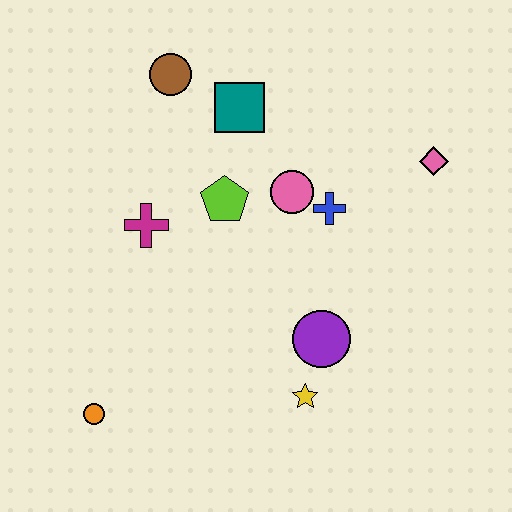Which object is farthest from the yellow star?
The brown circle is farthest from the yellow star.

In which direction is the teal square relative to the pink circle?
The teal square is above the pink circle.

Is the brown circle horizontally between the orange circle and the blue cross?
Yes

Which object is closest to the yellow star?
The purple circle is closest to the yellow star.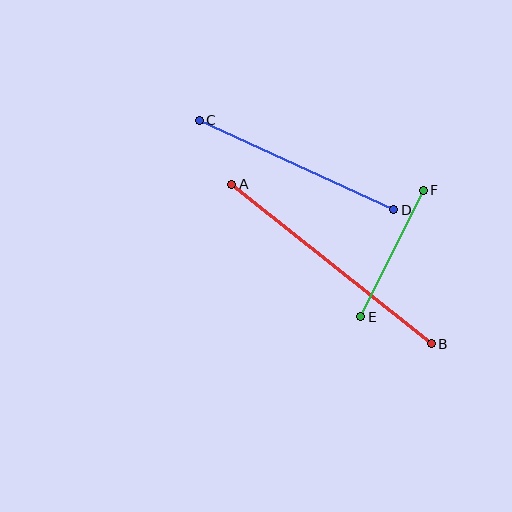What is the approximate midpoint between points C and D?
The midpoint is at approximately (297, 165) pixels.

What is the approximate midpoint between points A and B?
The midpoint is at approximately (331, 264) pixels.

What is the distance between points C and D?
The distance is approximately 214 pixels.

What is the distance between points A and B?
The distance is approximately 255 pixels.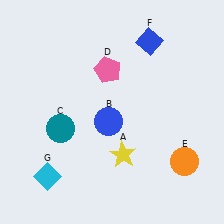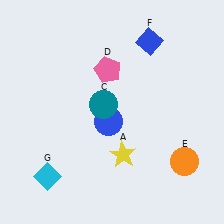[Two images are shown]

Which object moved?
The teal circle (C) moved right.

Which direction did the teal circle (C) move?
The teal circle (C) moved right.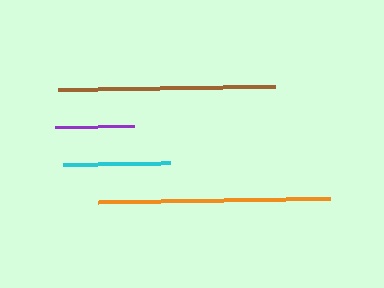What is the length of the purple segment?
The purple segment is approximately 78 pixels long.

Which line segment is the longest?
The orange line is the longest at approximately 232 pixels.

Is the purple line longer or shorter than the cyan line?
The cyan line is longer than the purple line.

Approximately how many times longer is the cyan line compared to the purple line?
The cyan line is approximately 1.4 times the length of the purple line.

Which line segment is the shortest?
The purple line is the shortest at approximately 78 pixels.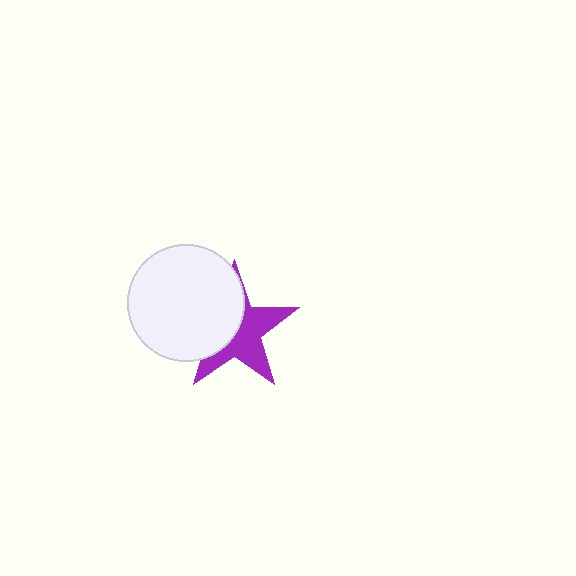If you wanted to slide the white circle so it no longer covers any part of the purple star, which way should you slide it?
Slide it left — that is the most direct way to separate the two shapes.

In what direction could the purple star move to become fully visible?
The purple star could move right. That would shift it out from behind the white circle entirely.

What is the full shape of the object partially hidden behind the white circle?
The partially hidden object is a purple star.